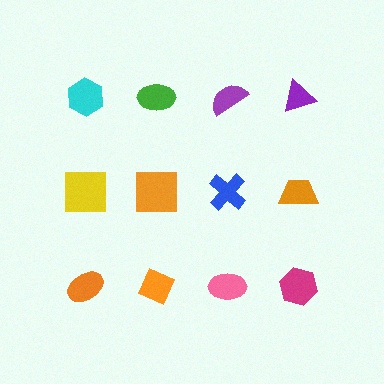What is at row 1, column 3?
A purple semicircle.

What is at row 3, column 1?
An orange ellipse.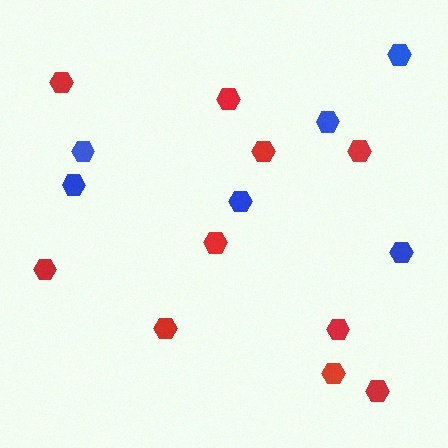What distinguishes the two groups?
There are 2 groups: one group of blue hexagons (6) and one group of red hexagons (10).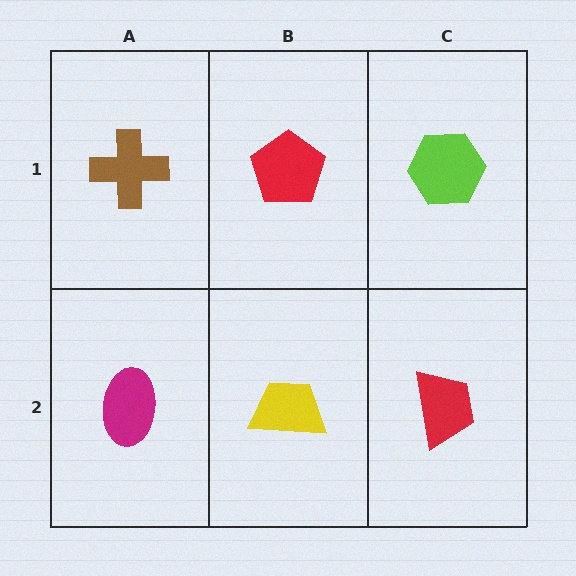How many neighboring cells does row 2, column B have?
3.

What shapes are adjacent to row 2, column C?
A lime hexagon (row 1, column C), a yellow trapezoid (row 2, column B).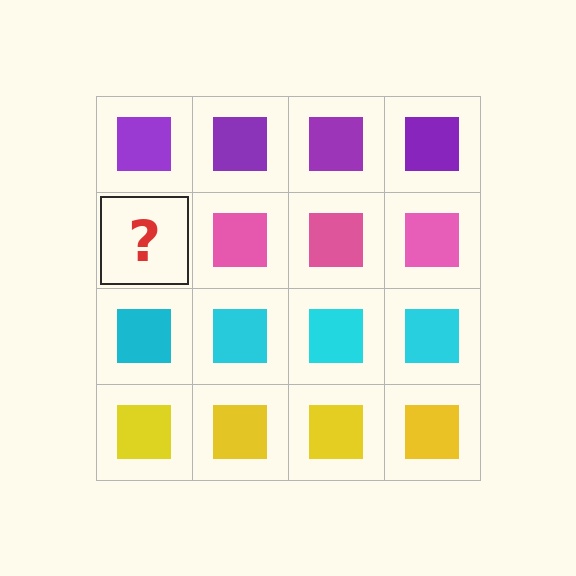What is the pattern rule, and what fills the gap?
The rule is that each row has a consistent color. The gap should be filled with a pink square.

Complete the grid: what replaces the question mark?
The question mark should be replaced with a pink square.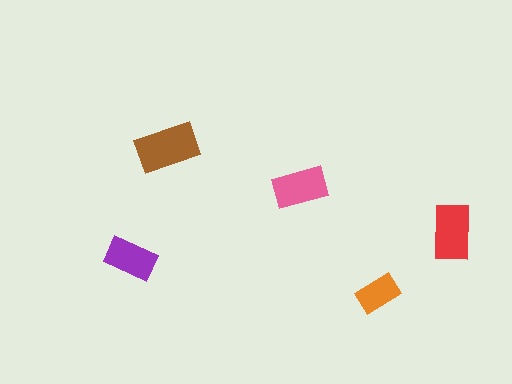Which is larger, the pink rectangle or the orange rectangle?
The pink one.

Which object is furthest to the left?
The purple rectangle is leftmost.